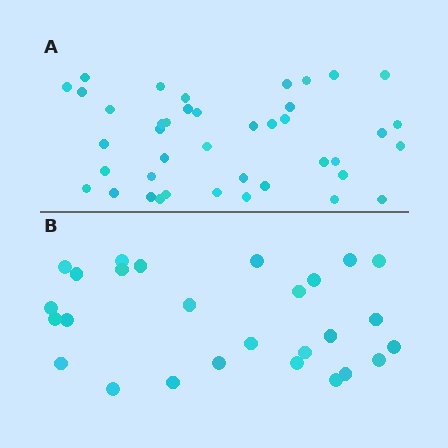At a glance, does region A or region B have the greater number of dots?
Region A (the top region) has more dots.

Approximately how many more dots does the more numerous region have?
Region A has approximately 15 more dots than region B.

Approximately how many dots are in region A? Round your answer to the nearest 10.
About 40 dots. (The exact count is 41, which rounds to 40.)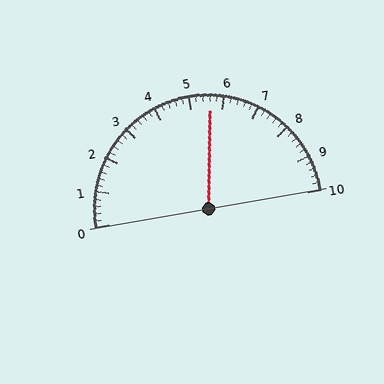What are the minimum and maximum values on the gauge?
The gauge ranges from 0 to 10.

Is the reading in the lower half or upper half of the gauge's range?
The reading is in the upper half of the range (0 to 10).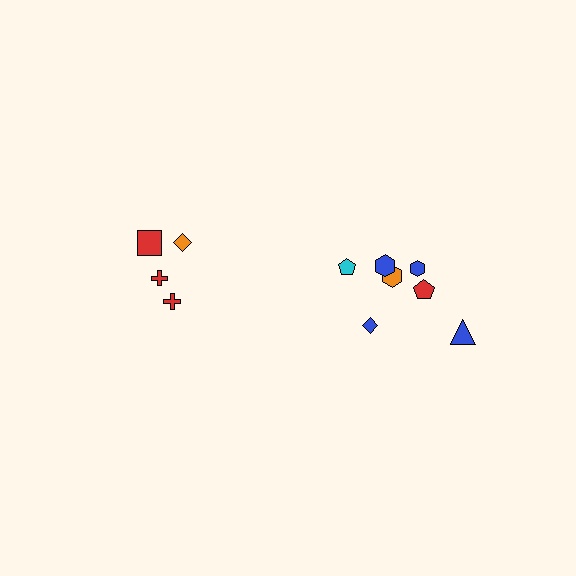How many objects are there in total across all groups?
There are 11 objects.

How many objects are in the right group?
There are 7 objects.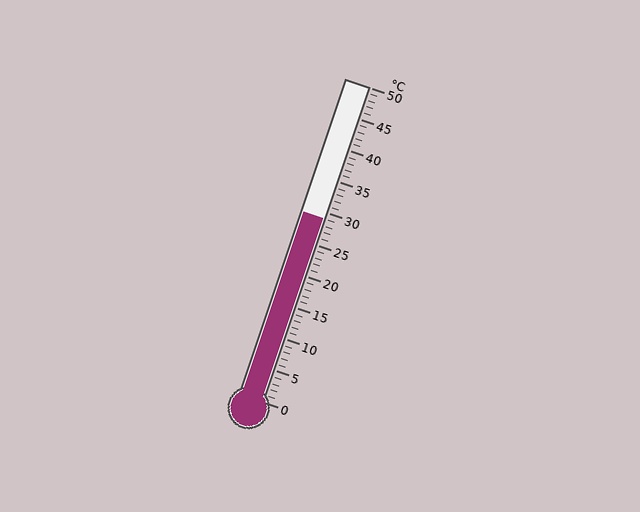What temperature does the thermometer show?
The thermometer shows approximately 29°C.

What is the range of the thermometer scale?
The thermometer scale ranges from 0°C to 50°C.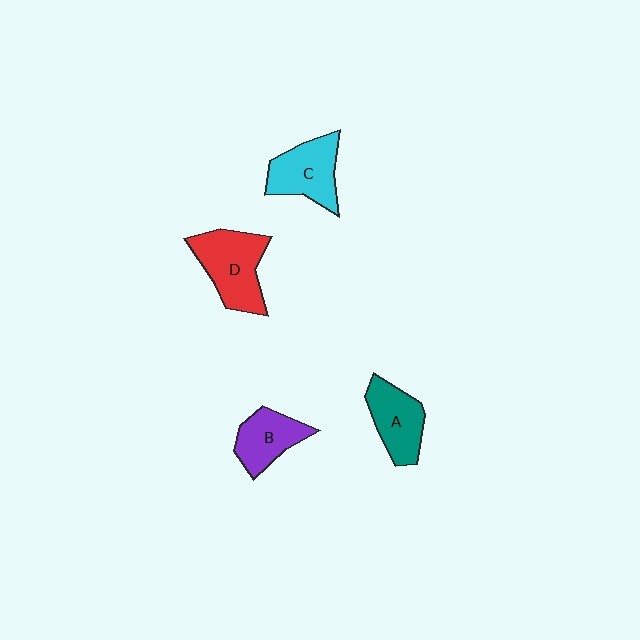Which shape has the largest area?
Shape D (red).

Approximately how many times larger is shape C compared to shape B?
Approximately 1.2 times.